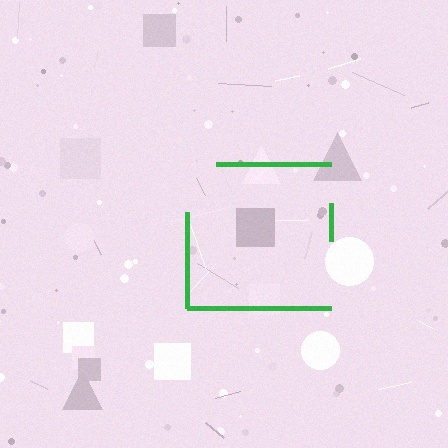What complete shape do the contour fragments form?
The contour fragments form a square.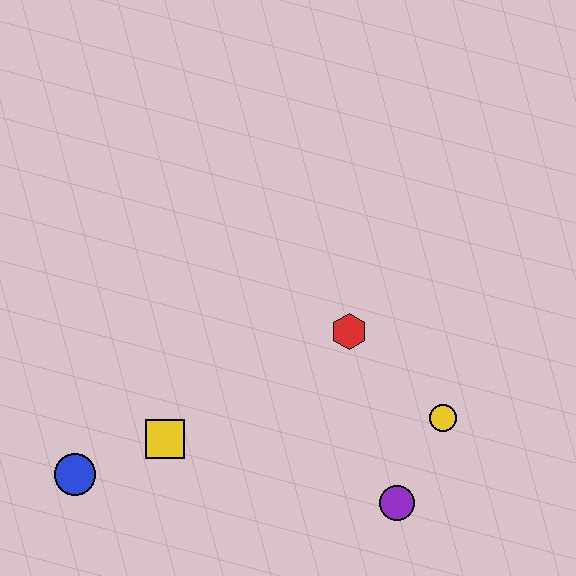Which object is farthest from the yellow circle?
The blue circle is farthest from the yellow circle.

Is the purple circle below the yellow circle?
Yes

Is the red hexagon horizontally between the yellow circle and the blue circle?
Yes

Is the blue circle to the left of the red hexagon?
Yes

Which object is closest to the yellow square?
The blue circle is closest to the yellow square.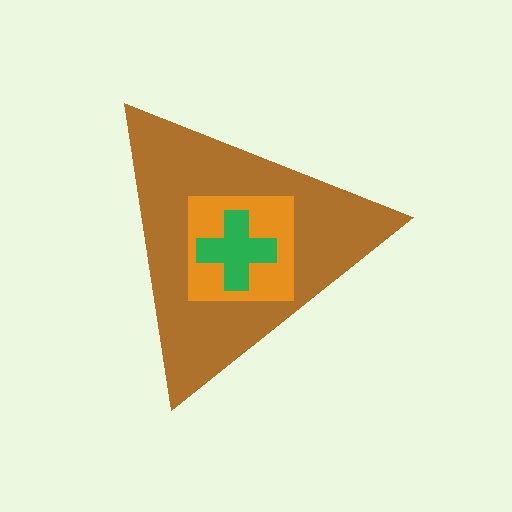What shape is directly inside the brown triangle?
The orange square.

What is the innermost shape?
The green cross.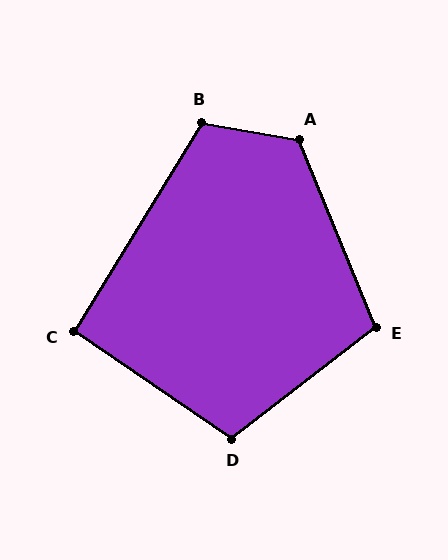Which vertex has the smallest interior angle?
C, at approximately 93 degrees.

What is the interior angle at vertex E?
Approximately 105 degrees (obtuse).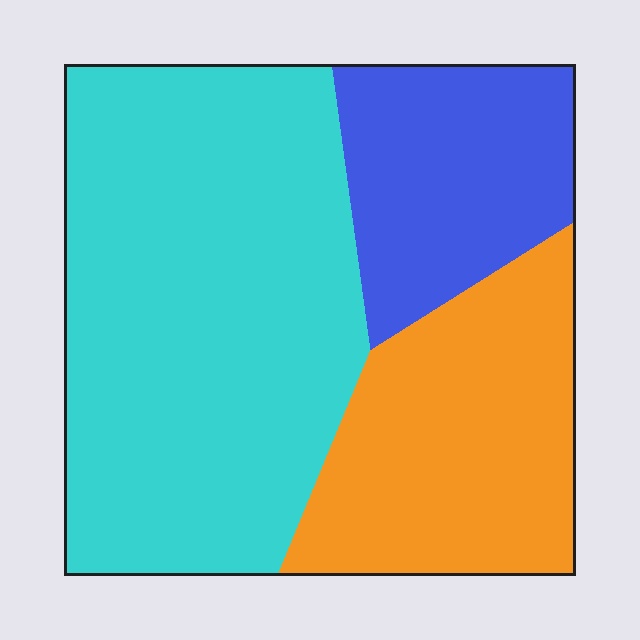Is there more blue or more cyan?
Cyan.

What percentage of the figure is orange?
Orange takes up about one quarter (1/4) of the figure.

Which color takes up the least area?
Blue, at roughly 20%.